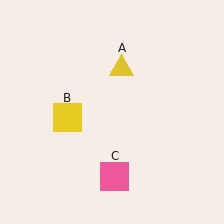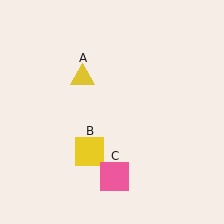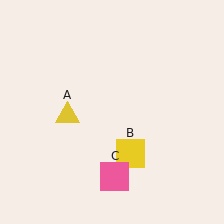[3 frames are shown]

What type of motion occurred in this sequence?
The yellow triangle (object A), yellow square (object B) rotated counterclockwise around the center of the scene.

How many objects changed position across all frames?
2 objects changed position: yellow triangle (object A), yellow square (object B).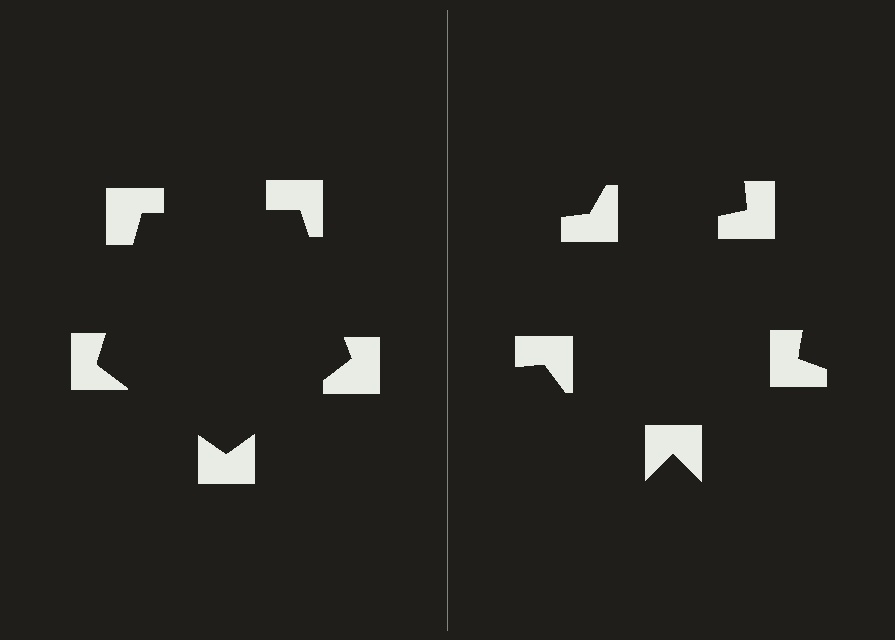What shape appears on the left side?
An illusory pentagon.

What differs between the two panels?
The notched squares are positioned identically on both sides; only the wedge orientations differ. On the left they align to a pentagon; on the right they are misaligned.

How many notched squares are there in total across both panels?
10 — 5 on each side.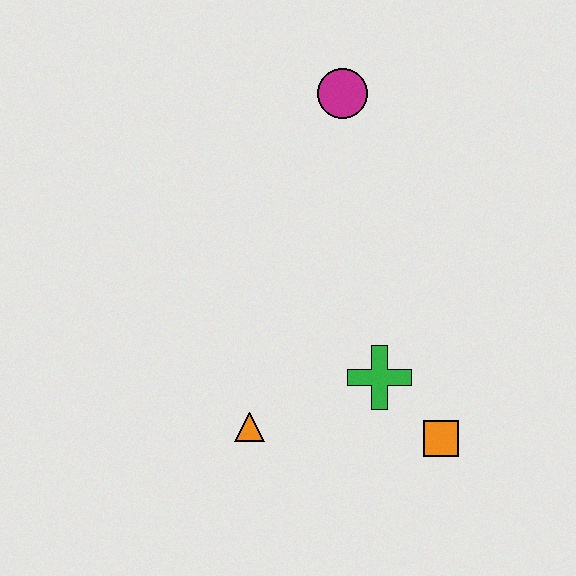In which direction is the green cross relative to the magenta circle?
The green cross is below the magenta circle.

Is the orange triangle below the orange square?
No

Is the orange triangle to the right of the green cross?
No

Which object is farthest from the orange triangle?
The magenta circle is farthest from the orange triangle.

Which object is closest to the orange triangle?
The green cross is closest to the orange triangle.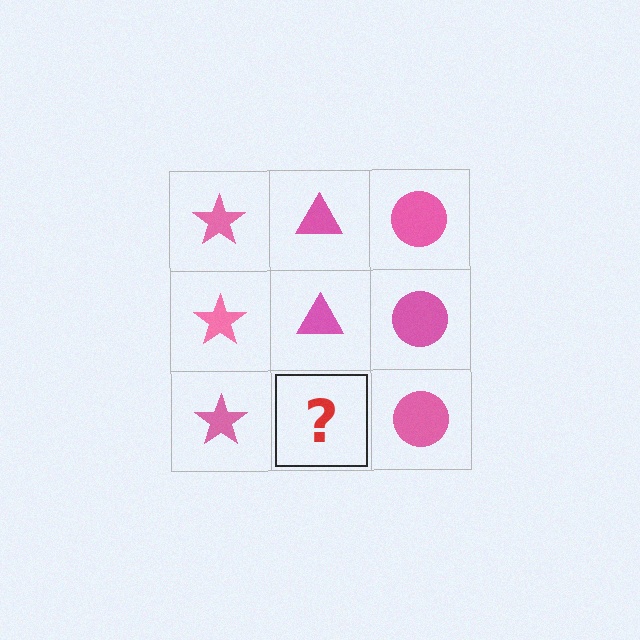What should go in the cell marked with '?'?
The missing cell should contain a pink triangle.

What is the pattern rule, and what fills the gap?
The rule is that each column has a consistent shape. The gap should be filled with a pink triangle.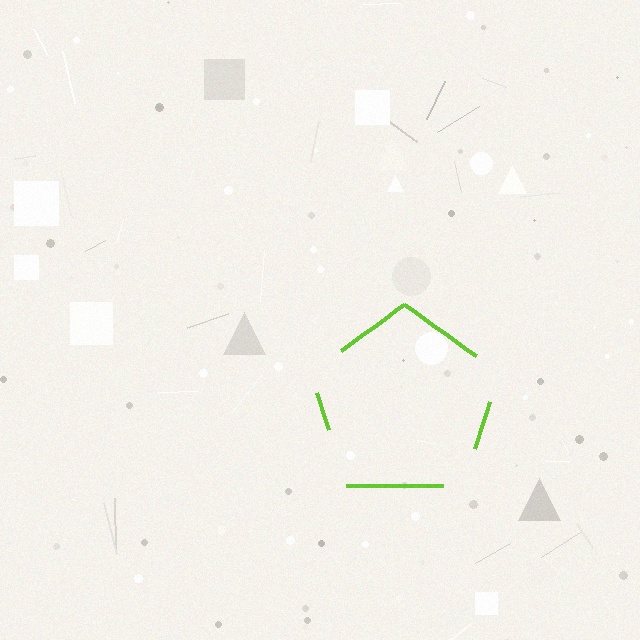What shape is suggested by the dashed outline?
The dashed outline suggests a pentagon.